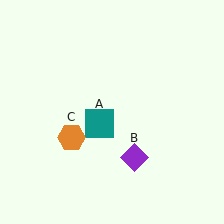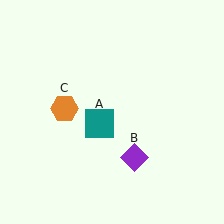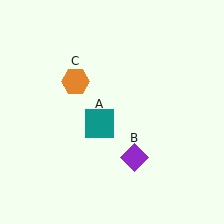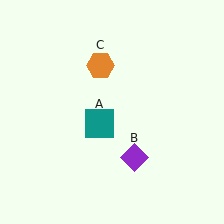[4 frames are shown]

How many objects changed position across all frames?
1 object changed position: orange hexagon (object C).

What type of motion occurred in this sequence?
The orange hexagon (object C) rotated clockwise around the center of the scene.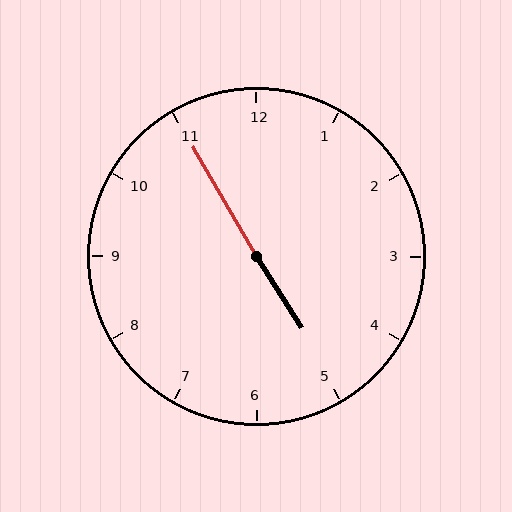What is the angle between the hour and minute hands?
Approximately 178 degrees.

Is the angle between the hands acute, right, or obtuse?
It is obtuse.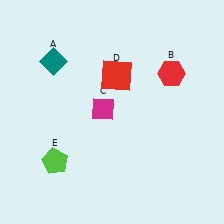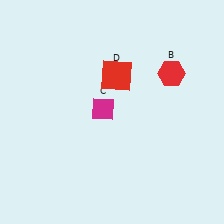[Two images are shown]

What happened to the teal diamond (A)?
The teal diamond (A) was removed in Image 2. It was in the top-left area of Image 1.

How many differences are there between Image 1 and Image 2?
There are 2 differences between the two images.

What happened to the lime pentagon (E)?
The lime pentagon (E) was removed in Image 2. It was in the bottom-left area of Image 1.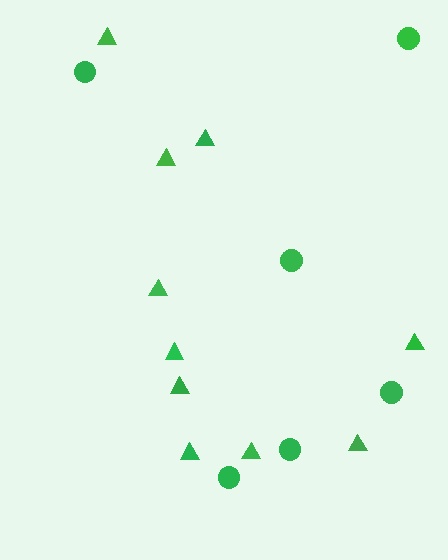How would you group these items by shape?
There are 2 groups: one group of triangles (10) and one group of circles (6).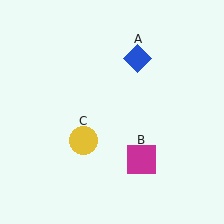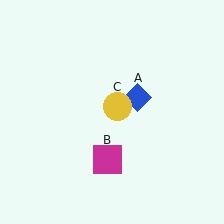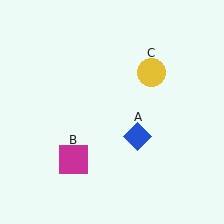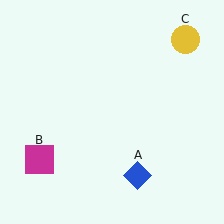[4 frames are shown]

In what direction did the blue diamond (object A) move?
The blue diamond (object A) moved down.